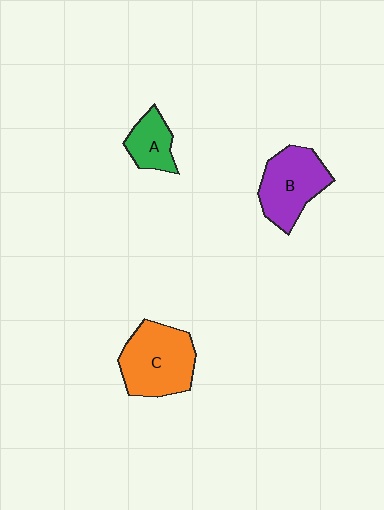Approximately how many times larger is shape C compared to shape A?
Approximately 2.0 times.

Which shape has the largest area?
Shape C (orange).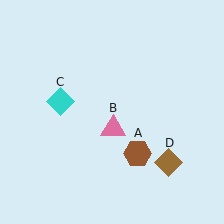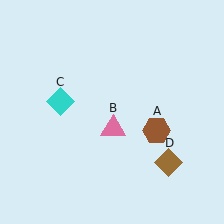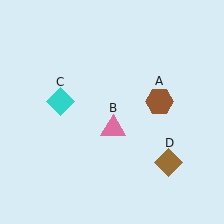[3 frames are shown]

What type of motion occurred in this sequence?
The brown hexagon (object A) rotated counterclockwise around the center of the scene.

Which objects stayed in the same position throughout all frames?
Pink triangle (object B) and cyan diamond (object C) and brown diamond (object D) remained stationary.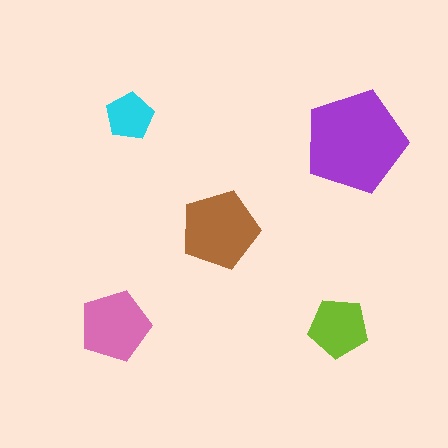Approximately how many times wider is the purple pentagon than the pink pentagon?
About 1.5 times wider.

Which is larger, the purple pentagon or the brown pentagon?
The purple one.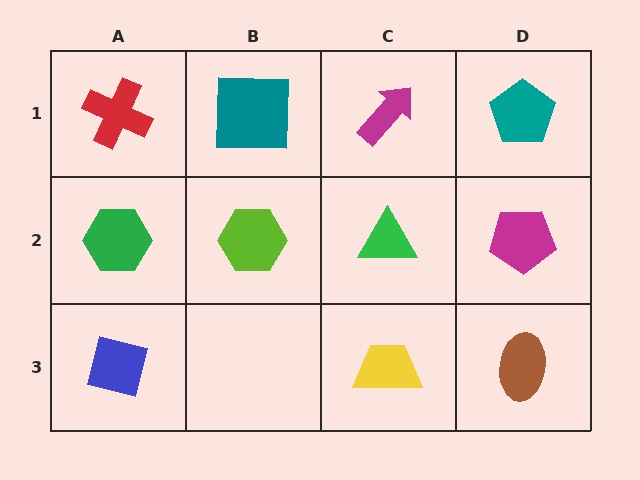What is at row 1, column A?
A red cross.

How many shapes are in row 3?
3 shapes.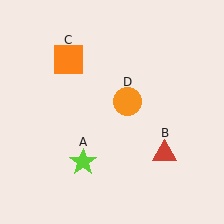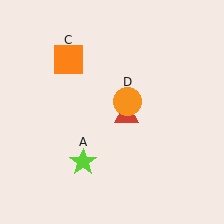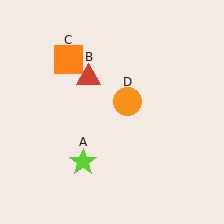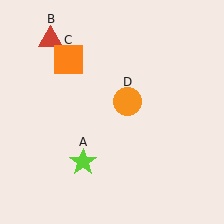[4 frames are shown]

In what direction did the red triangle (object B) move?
The red triangle (object B) moved up and to the left.